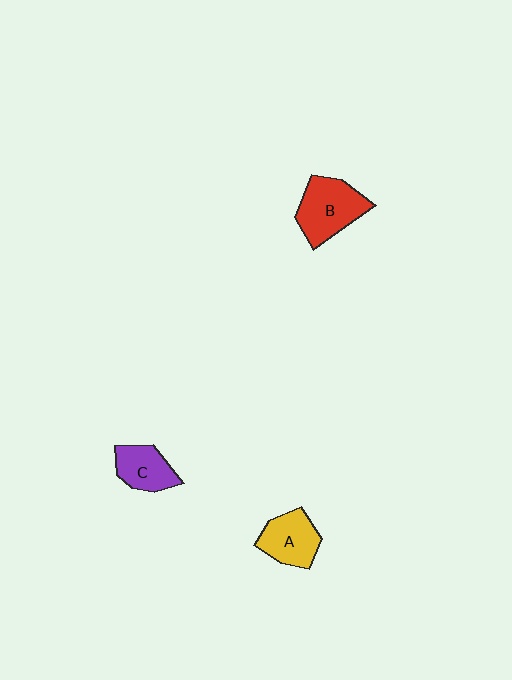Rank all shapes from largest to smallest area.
From largest to smallest: B (red), A (yellow), C (purple).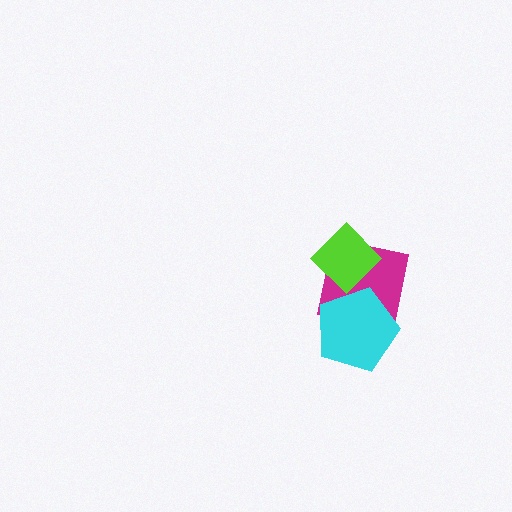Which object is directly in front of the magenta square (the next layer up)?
The lime diamond is directly in front of the magenta square.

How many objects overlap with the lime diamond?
1 object overlaps with the lime diamond.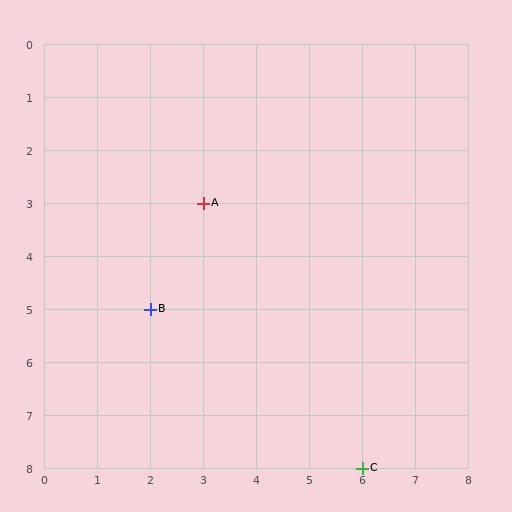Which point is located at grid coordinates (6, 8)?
Point C is at (6, 8).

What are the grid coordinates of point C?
Point C is at grid coordinates (6, 8).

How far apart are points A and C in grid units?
Points A and C are 3 columns and 5 rows apart (about 5.8 grid units diagonally).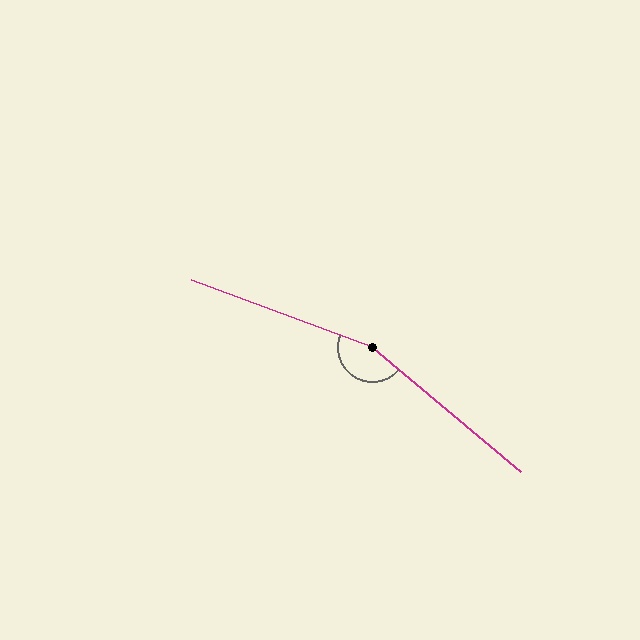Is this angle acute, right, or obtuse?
It is obtuse.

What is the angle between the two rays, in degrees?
Approximately 161 degrees.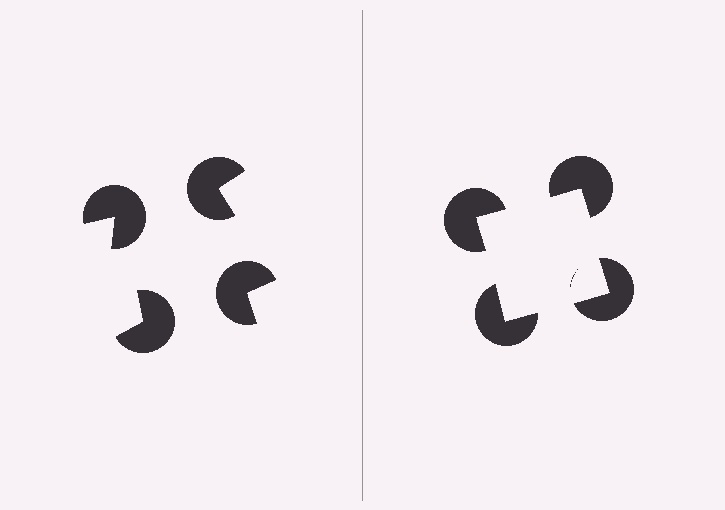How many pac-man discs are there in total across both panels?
8 — 4 on each side.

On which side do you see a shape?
An illusory square appears on the right side. On the left side the wedge cuts are rotated, so no coherent shape forms.